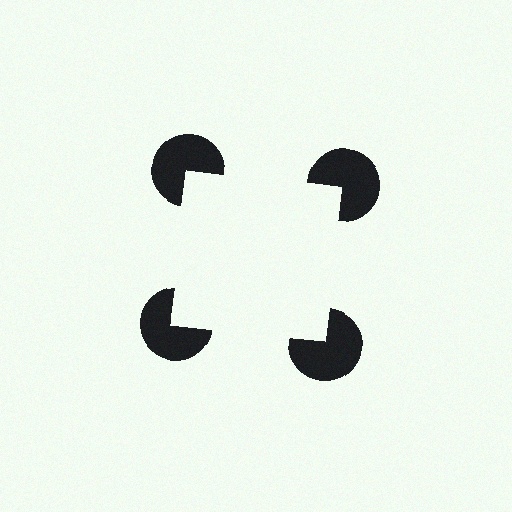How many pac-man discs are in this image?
There are 4 — one at each vertex of the illusory square.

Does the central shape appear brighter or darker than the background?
It typically appears slightly brighter than the background, even though no actual brightness change is drawn.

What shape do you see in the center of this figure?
An illusory square — its edges are inferred from the aligned wedge cuts in the pac-man discs, not physically drawn.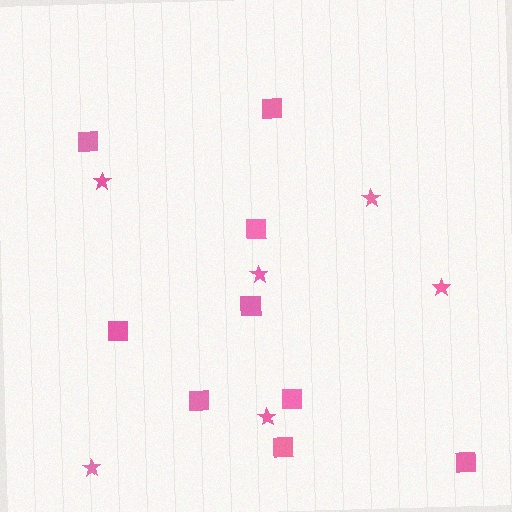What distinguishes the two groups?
There are 2 groups: one group of stars (6) and one group of squares (9).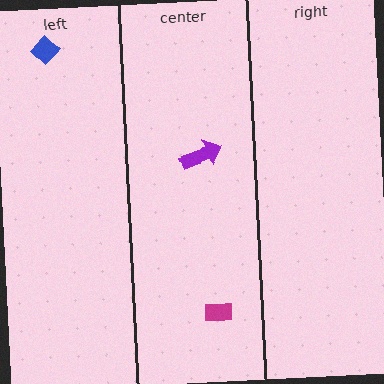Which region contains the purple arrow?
The center region.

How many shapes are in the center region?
2.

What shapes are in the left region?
The blue diamond.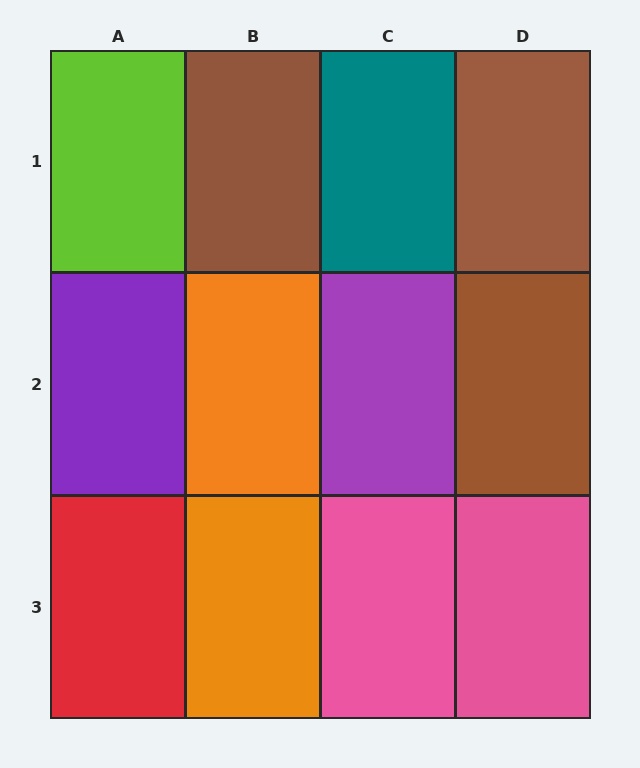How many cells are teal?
1 cell is teal.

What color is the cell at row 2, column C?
Purple.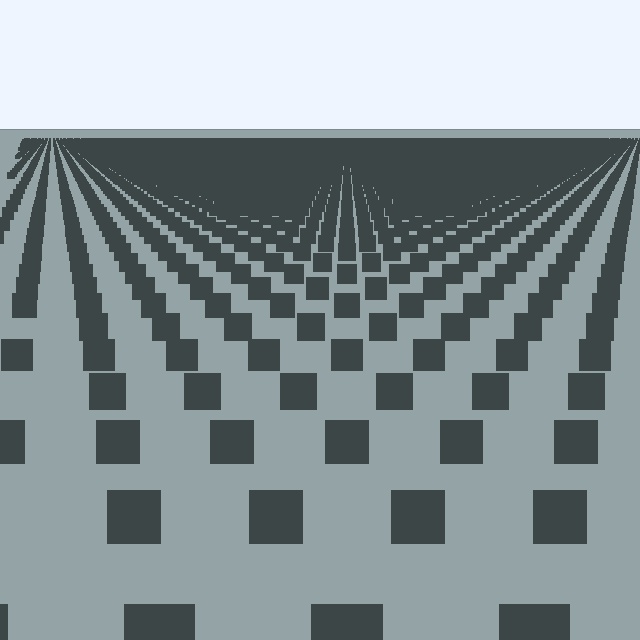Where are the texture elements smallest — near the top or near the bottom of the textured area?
Near the top.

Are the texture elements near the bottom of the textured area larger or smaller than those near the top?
Larger. Near the bottom, elements are closer to the viewer and appear at a bigger on-screen size.